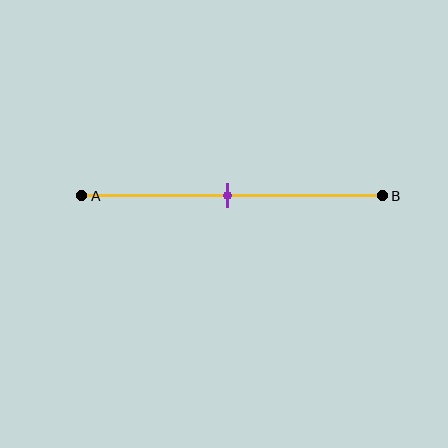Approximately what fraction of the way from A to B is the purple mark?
The purple mark is approximately 50% of the way from A to B.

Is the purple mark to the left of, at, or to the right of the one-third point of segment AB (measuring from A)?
The purple mark is to the right of the one-third point of segment AB.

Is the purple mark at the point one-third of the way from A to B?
No, the mark is at about 50% from A, not at the 33% one-third point.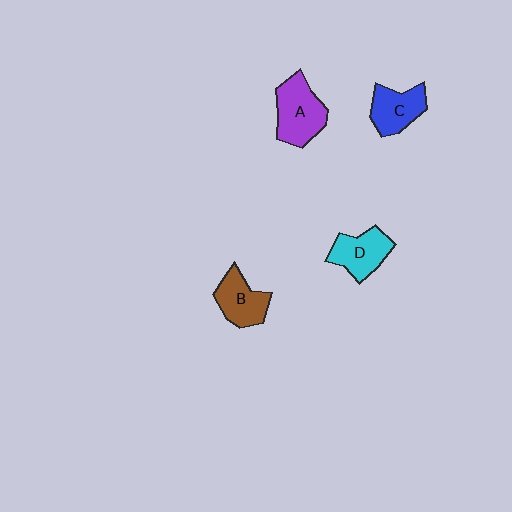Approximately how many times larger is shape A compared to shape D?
Approximately 1.2 times.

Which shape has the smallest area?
Shape C (blue).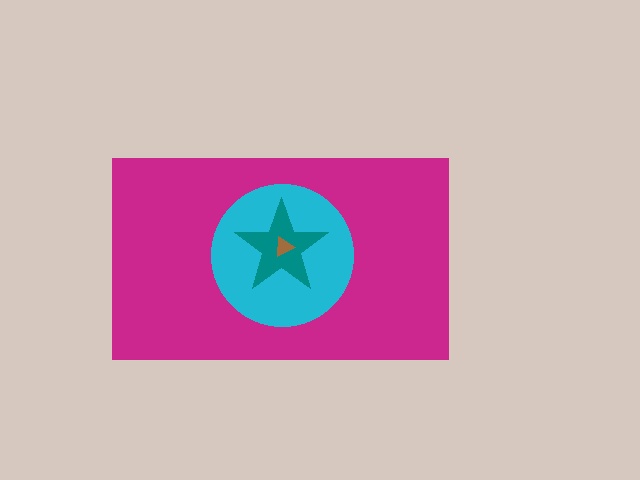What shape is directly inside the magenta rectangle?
The cyan circle.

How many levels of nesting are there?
4.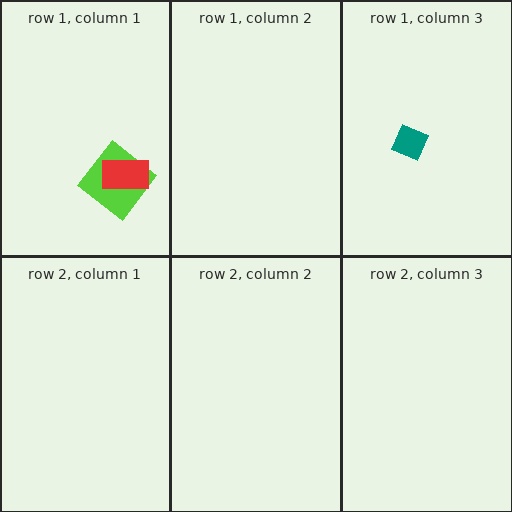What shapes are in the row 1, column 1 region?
The lime diamond, the red rectangle.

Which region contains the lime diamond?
The row 1, column 1 region.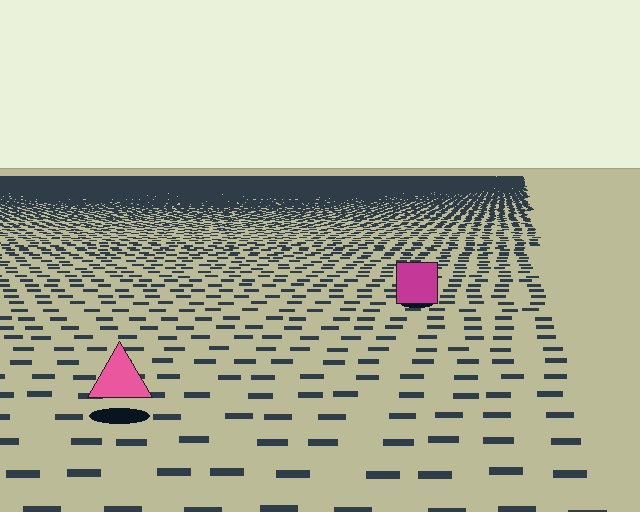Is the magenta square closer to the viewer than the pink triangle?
No. The pink triangle is closer — you can tell from the texture gradient: the ground texture is coarser near it.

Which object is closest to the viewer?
The pink triangle is closest. The texture marks near it are larger and more spread out.